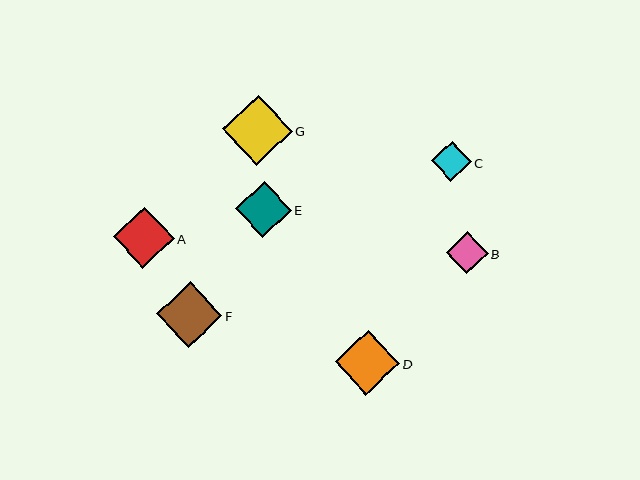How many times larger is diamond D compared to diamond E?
Diamond D is approximately 1.2 times the size of diamond E.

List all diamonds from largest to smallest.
From largest to smallest: G, F, D, A, E, B, C.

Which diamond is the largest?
Diamond G is the largest with a size of approximately 70 pixels.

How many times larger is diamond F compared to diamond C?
Diamond F is approximately 1.6 times the size of diamond C.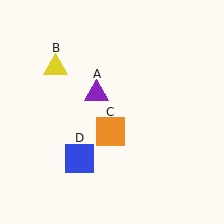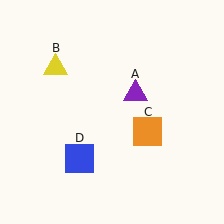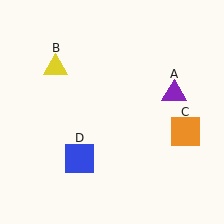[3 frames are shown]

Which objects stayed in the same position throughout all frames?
Yellow triangle (object B) and blue square (object D) remained stationary.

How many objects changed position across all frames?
2 objects changed position: purple triangle (object A), orange square (object C).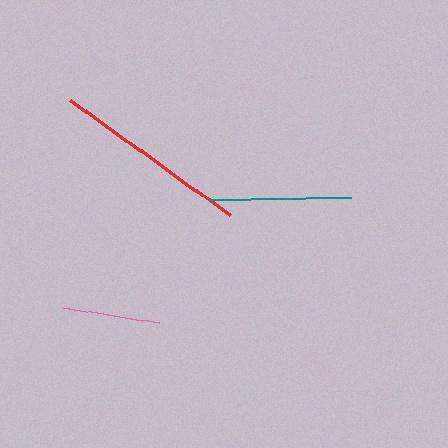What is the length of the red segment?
The red segment is approximately 197 pixels long.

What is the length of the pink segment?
The pink segment is approximately 98 pixels long.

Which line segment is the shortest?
The pink line is the shortest at approximately 98 pixels.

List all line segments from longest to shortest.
From longest to shortest: red, teal, pink.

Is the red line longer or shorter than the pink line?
The red line is longer than the pink line.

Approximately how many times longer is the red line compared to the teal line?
The red line is approximately 1.4 times the length of the teal line.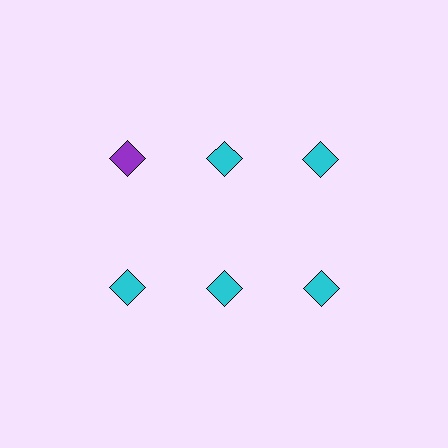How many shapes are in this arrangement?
There are 6 shapes arranged in a grid pattern.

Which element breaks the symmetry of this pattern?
The purple diamond in the top row, leftmost column breaks the symmetry. All other shapes are cyan diamonds.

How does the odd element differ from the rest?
It has a different color: purple instead of cyan.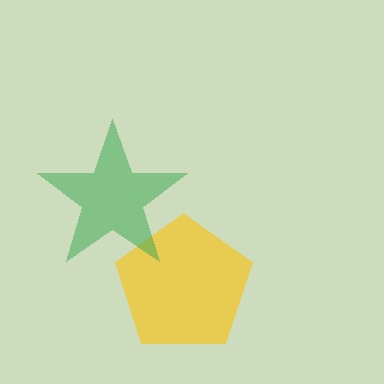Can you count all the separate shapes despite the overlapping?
Yes, there are 2 separate shapes.